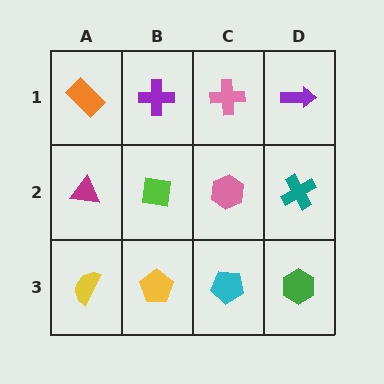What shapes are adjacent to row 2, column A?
An orange rectangle (row 1, column A), a yellow semicircle (row 3, column A), a lime square (row 2, column B).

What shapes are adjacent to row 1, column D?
A teal cross (row 2, column D), a pink cross (row 1, column C).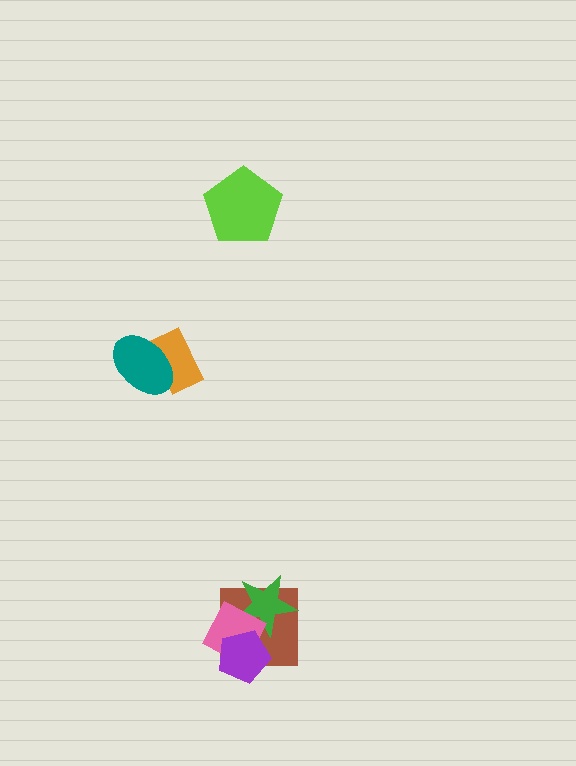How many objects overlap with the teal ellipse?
1 object overlaps with the teal ellipse.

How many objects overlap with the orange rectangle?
1 object overlaps with the orange rectangle.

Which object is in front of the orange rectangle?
The teal ellipse is in front of the orange rectangle.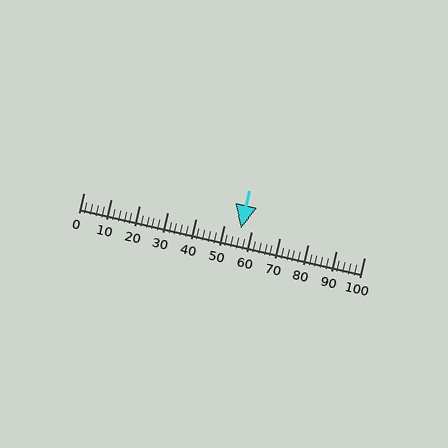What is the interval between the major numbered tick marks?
The major tick marks are spaced 10 units apart.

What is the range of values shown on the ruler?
The ruler shows values from 0 to 100.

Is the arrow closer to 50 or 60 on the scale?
The arrow is closer to 60.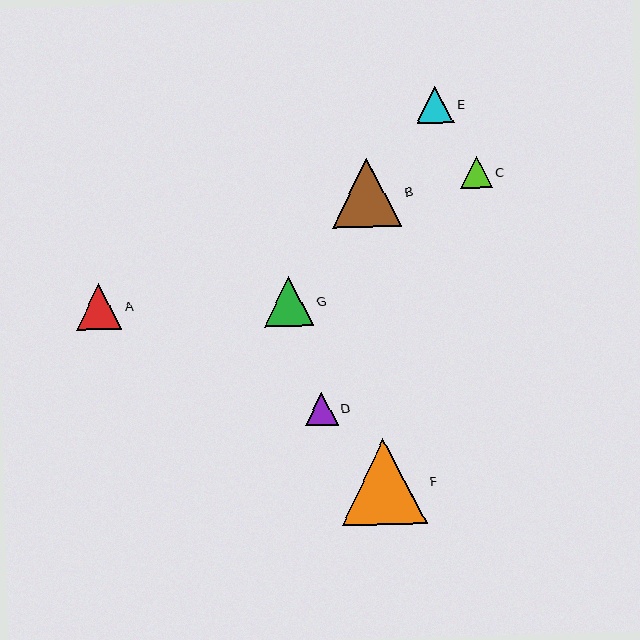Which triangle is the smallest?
Triangle C is the smallest with a size of approximately 32 pixels.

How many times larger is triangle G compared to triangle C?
Triangle G is approximately 1.6 times the size of triangle C.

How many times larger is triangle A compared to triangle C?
Triangle A is approximately 1.4 times the size of triangle C.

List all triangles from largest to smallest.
From largest to smallest: F, B, G, A, E, D, C.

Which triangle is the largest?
Triangle F is the largest with a size of approximately 86 pixels.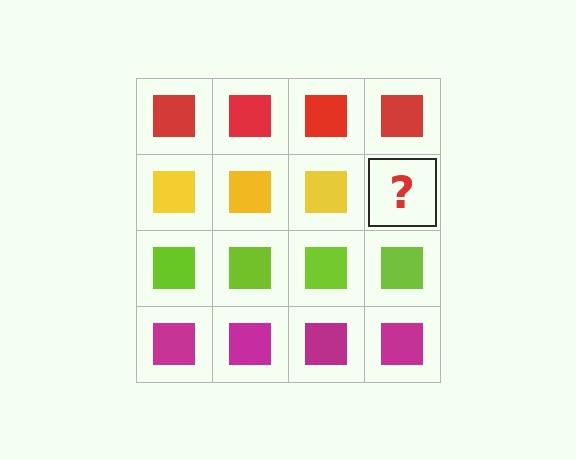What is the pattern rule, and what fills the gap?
The rule is that each row has a consistent color. The gap should be filled with a yellow square.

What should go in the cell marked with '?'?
The missing cell should contain a yellow square.